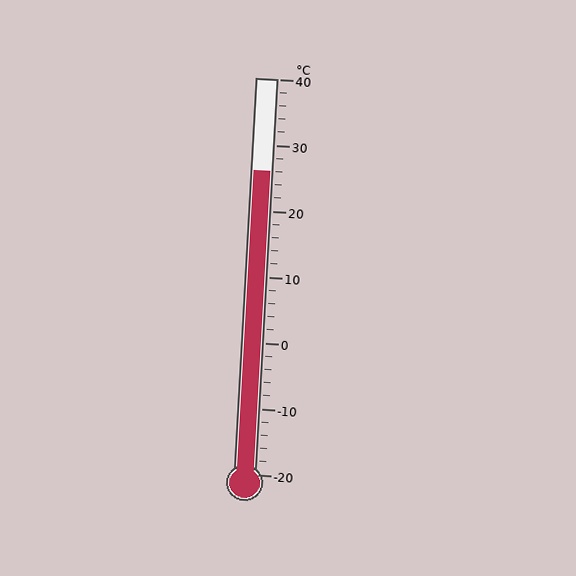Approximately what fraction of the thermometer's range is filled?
The thermometer is filled to approximately 75% of its range.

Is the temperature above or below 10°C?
The temperature is above 10°C.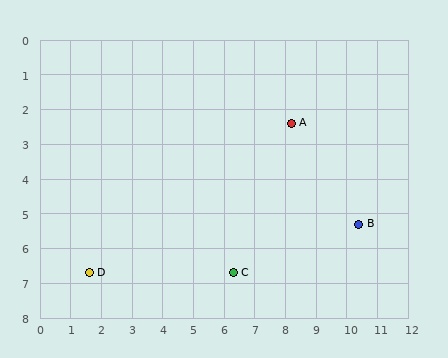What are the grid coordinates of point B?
Point B is at approximately (10.4, 5.3).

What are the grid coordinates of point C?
Point C is at approximately (6.3, 6.7).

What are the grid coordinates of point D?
Point D is at approximately (1.6, 6.7).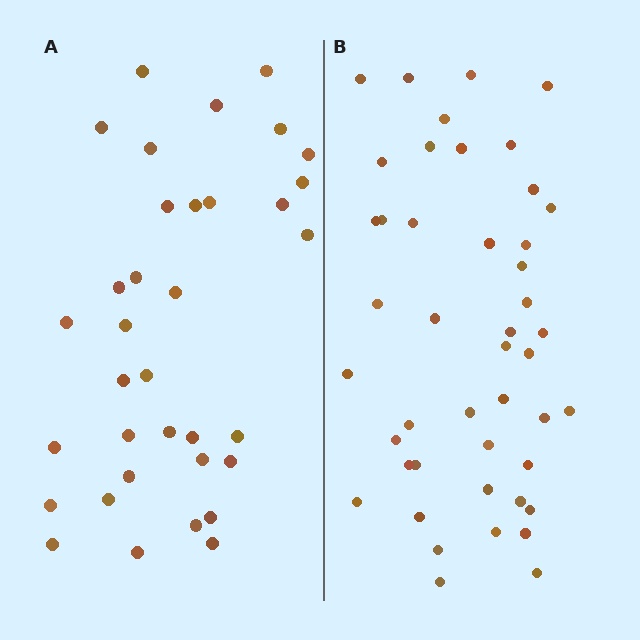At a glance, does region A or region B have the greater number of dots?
Region B (the right region) has more dots.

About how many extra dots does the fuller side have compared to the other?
Region B has roughly 10 or so more dots than region A.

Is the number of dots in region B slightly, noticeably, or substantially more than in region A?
Region B has noticeably more, but not dramatically so. The ratio is roughly 1.3 to 1.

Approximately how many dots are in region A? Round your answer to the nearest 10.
About 40 dots. (The exact count is 35, which rounds to 40.)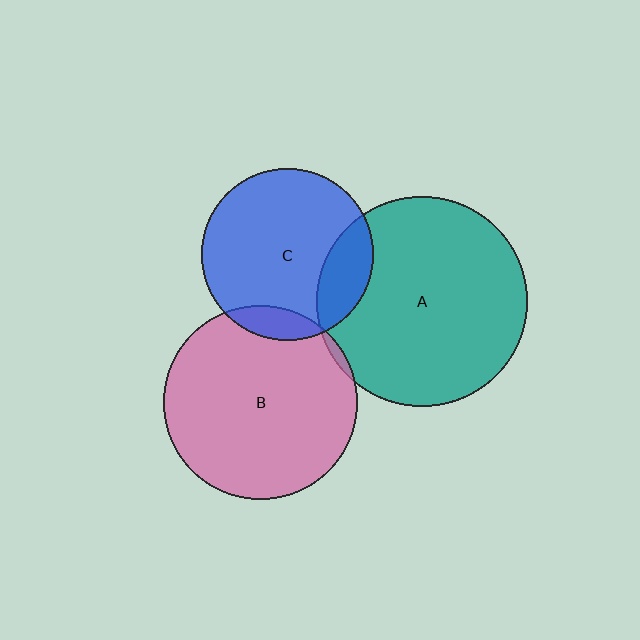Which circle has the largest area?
Circle A (teal).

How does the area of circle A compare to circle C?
Approximately 1.5 times.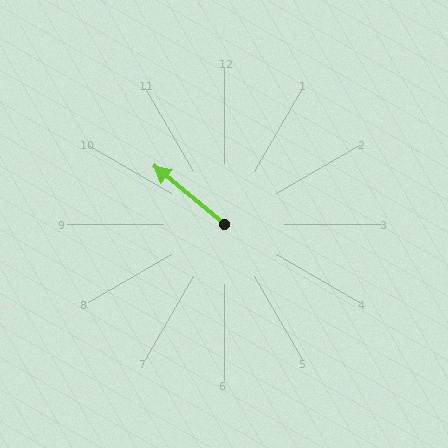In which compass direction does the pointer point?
Northwest.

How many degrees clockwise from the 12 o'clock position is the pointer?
Approximately 310 degrees.